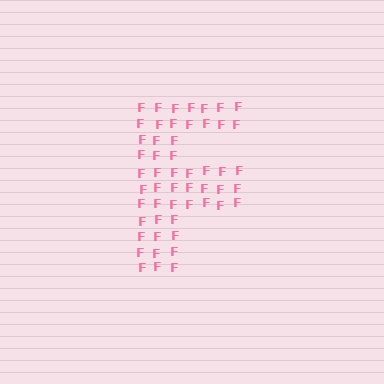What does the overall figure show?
The overall figure shows the letter F.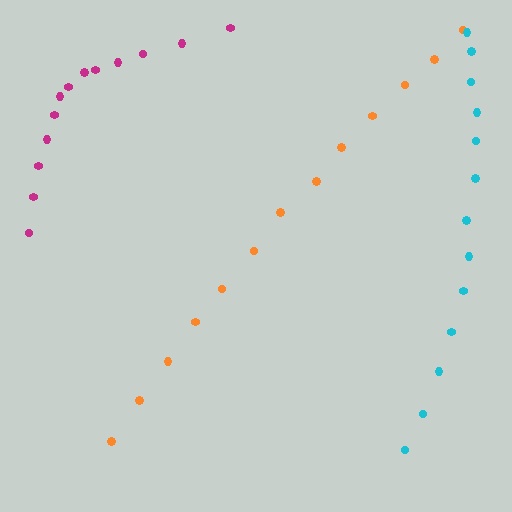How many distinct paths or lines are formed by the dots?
There are 3 distinct paths.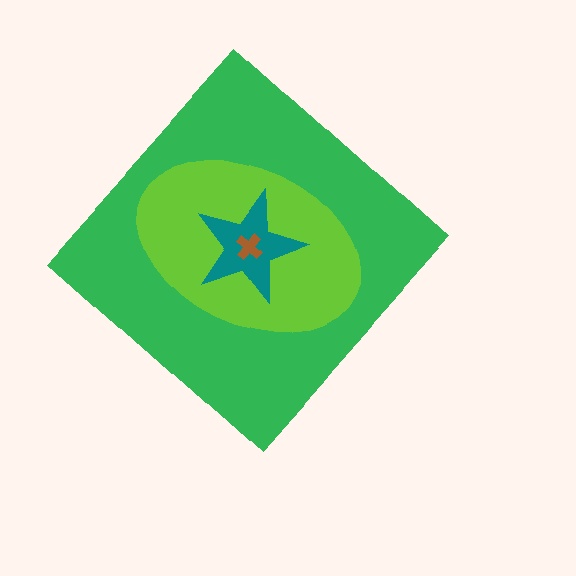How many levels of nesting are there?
4.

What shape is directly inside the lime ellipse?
The teal star.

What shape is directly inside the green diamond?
The lime ellipse.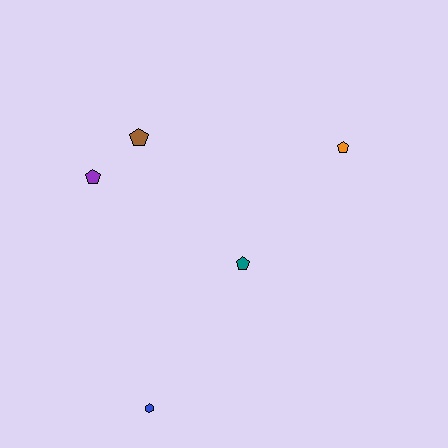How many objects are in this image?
There are 5 objects.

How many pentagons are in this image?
There are 4 pentagons.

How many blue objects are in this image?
There is 1 blue object.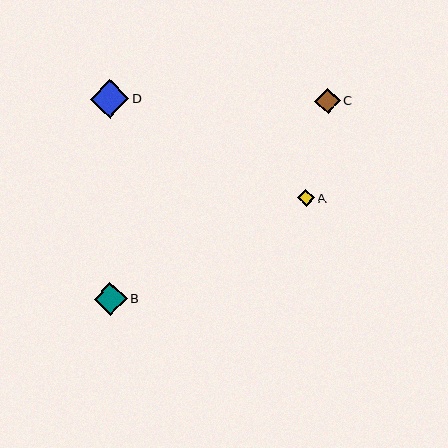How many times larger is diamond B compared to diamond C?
Diamond B is approximately 1.3 times the size of diamond C.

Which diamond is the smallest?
Diamond A is the smallest with a size of approximately 17 pixels.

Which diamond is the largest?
Diamond D is the largest with a size of approximately 38 pixels.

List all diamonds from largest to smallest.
From largest to smallest: D, B, C, A.